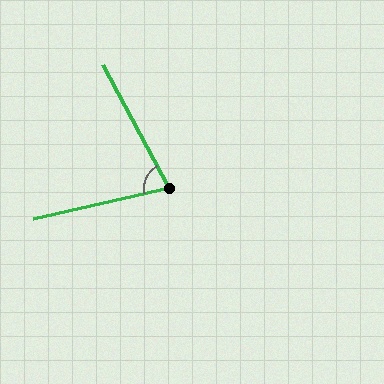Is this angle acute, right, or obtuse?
It is acute.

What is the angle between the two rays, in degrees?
Approximately 75 degrees.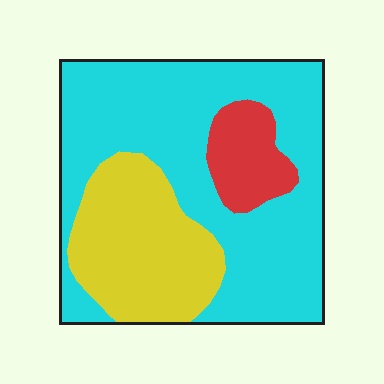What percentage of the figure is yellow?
Yellow takes up about one quarter (1/4) of the figure.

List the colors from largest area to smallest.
From largest to smallest: cyan, yellow, red.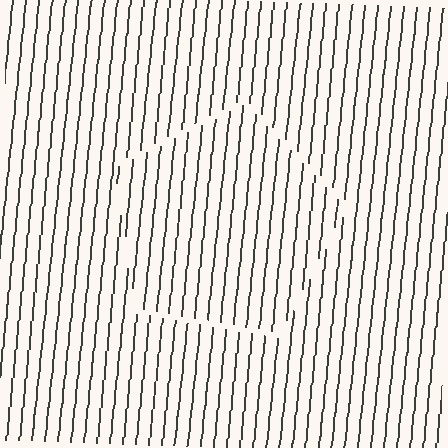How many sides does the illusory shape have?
5 sides — the line-ends trace a pentagon.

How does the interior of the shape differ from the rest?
The interior of the shape contains the same grating, shifted by half a period — the contour is defined by the phase discontinuity where line-ends from the inner and outer gratings abut.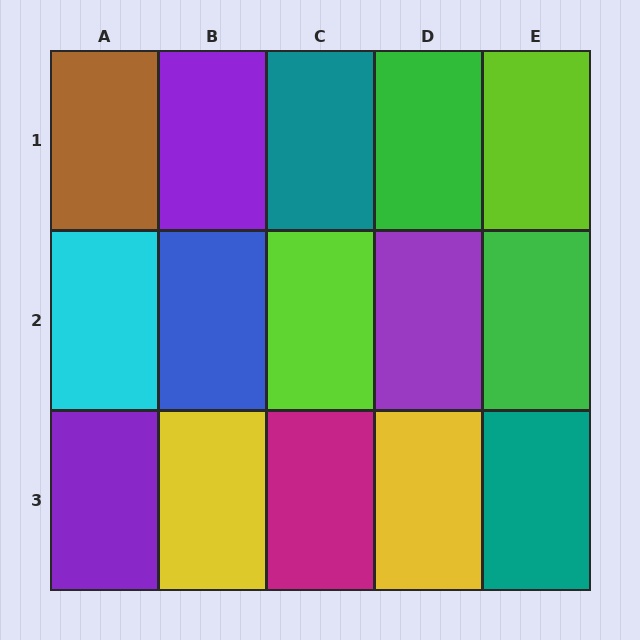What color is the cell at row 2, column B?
Blue.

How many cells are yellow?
2 cells are yellow.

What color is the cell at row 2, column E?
Green.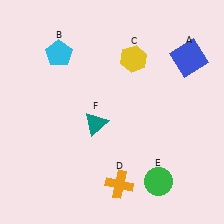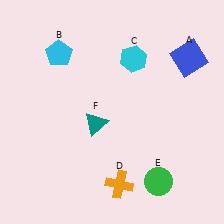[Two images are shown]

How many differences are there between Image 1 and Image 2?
There is 1 difference between the two images.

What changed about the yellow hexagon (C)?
In Image 1, C is yellow. In Image 2, it changed to cyan.